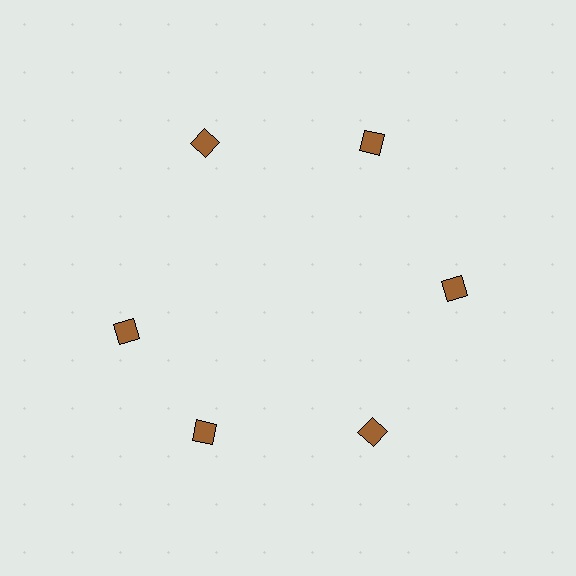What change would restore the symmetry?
The symmetry would be restored by rotating it back into even spacing with its neighbors so that all 6 squares sit at equal angles and equal distance from the center.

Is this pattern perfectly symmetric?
No. The 6 brown squares are arranged in a ring, but one element near the 9 o'clock position is rotated out of alignment along the ring, breaking the 6-fold rotational symmetry.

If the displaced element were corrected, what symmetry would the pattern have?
It would have 6-fold rotational symmetry — the pattern would map onto itself every 60 degrees.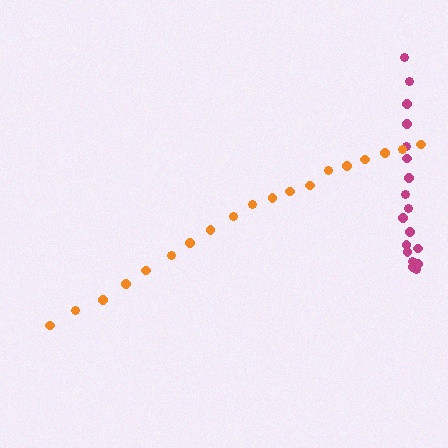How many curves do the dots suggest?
There are 2 distinct paths.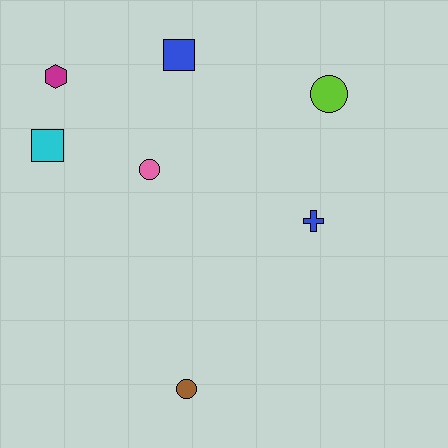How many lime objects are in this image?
There is 1 lime object.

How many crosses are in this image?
There is 1 cross.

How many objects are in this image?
There are 7 objects.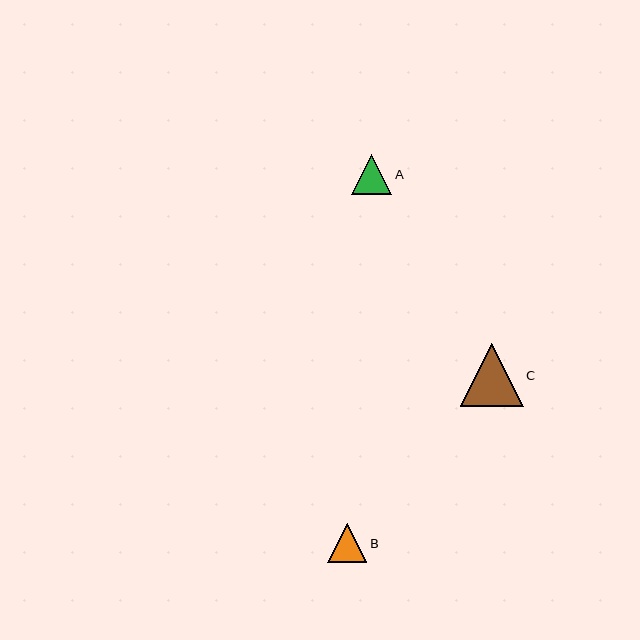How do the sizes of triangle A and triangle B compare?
Triangle A and triangle B are approximately the same size.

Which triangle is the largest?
Triangle C is the largest with a size of approximately 63 pixels.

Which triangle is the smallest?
Triangle B is the smallest with a size of approximately 39 pixels.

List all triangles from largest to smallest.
From largest to smallest: C, A, B.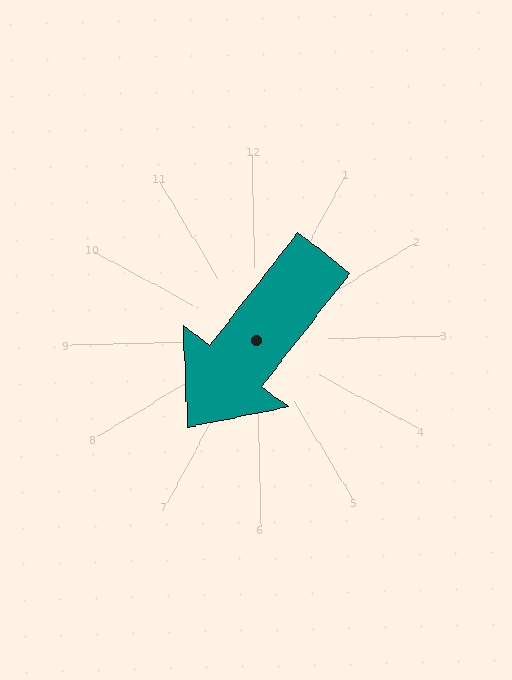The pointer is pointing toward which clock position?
Roughly 7 o'clock.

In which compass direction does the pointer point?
Southwest.